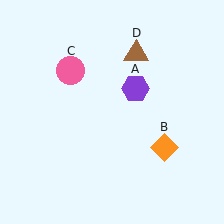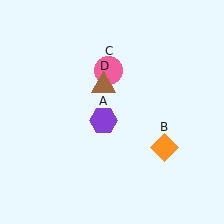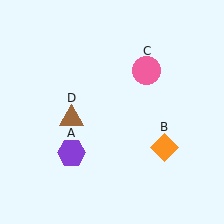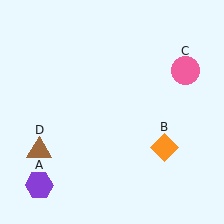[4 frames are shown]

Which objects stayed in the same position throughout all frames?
Orange diamond (object B) remained stationary.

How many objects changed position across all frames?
3 objects changed position: purple hexagon (object A), pink circle (object C), brown triangle (object D).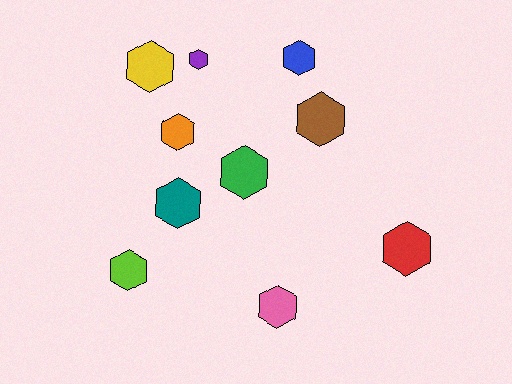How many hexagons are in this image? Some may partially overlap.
There are 10 hexagons.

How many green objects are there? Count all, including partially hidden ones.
There is 1 green object.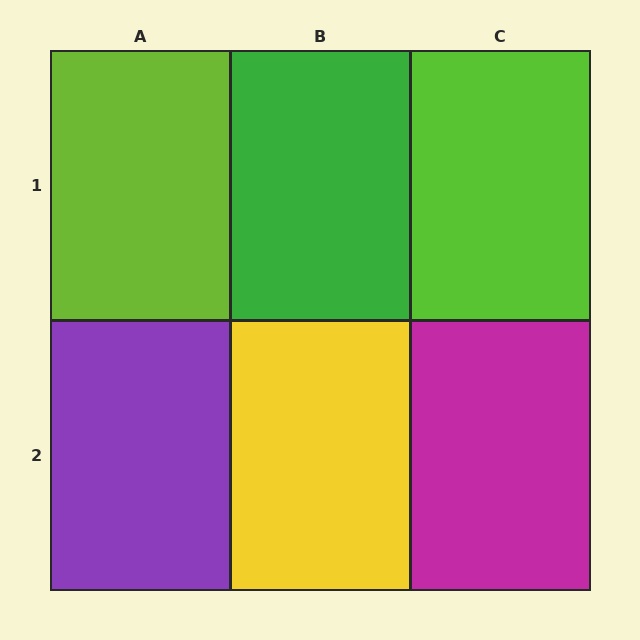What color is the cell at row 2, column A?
Purple.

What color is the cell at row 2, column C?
Magenta.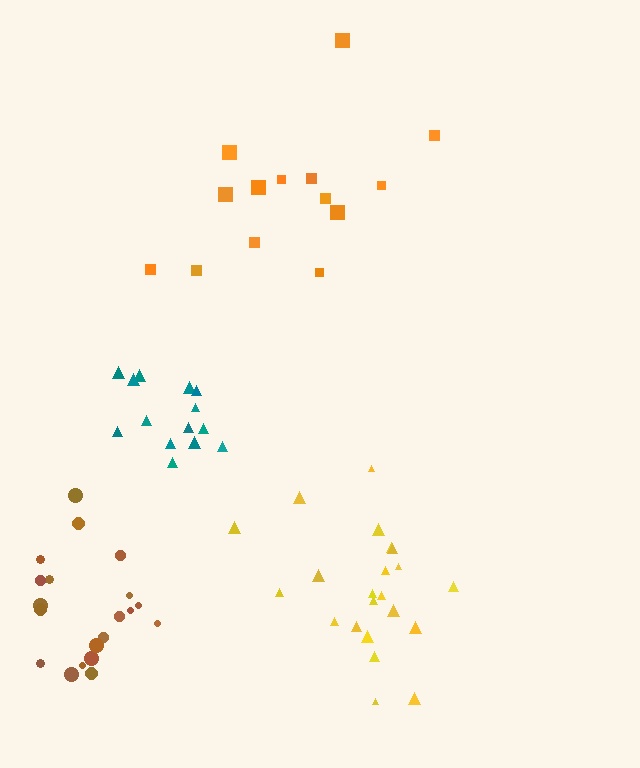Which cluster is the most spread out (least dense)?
Orange.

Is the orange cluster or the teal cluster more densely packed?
Teal.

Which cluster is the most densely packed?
Teal.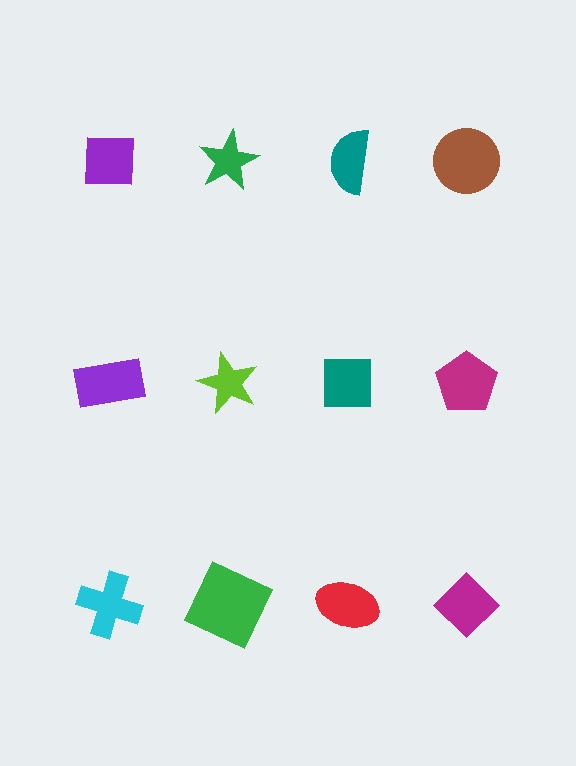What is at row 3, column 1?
A cyan cross.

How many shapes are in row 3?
4 shapes.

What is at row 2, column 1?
A purple rectangle.